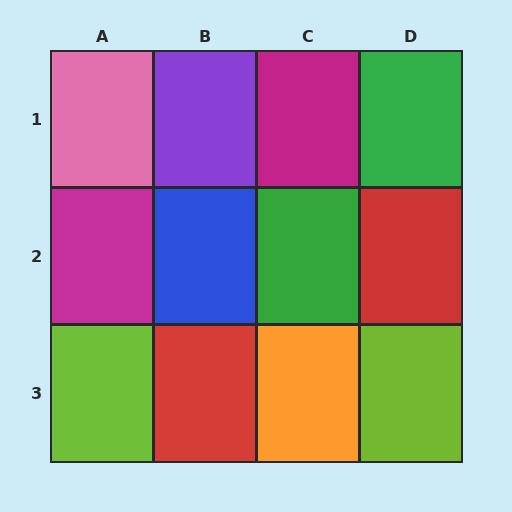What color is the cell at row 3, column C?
Orange.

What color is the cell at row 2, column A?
Magenta.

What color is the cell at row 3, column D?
Lime.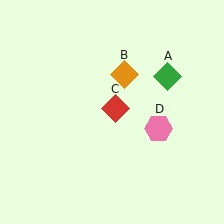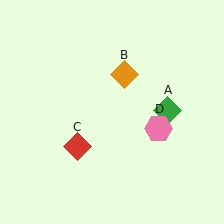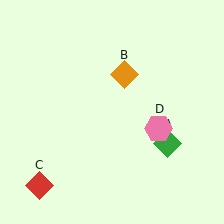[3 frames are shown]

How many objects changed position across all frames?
2 objects changed position: green diamond (object A), red diamond (object C).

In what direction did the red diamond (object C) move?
The red diamond (object C) moved down and to the left.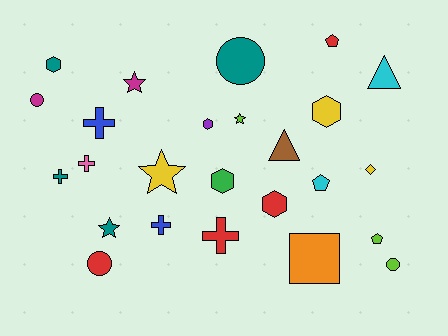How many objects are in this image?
There are 25 objects.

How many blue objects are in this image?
There are 2 blue objects.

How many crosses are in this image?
There are 5 crosses.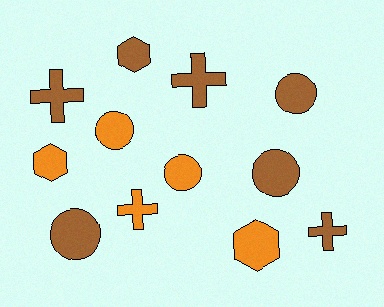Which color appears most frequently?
Brown, with 7 objects.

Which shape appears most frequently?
Circle, with 5 objects.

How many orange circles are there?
There are 2 orange circles.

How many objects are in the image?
There are 12 objects.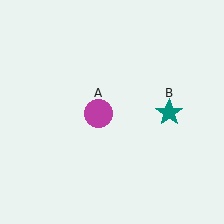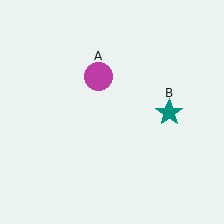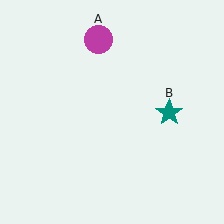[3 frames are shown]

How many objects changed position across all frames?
1 object changed position: magenta circle (object A).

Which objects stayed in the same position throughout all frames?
Teal star (object B) remained stationary.